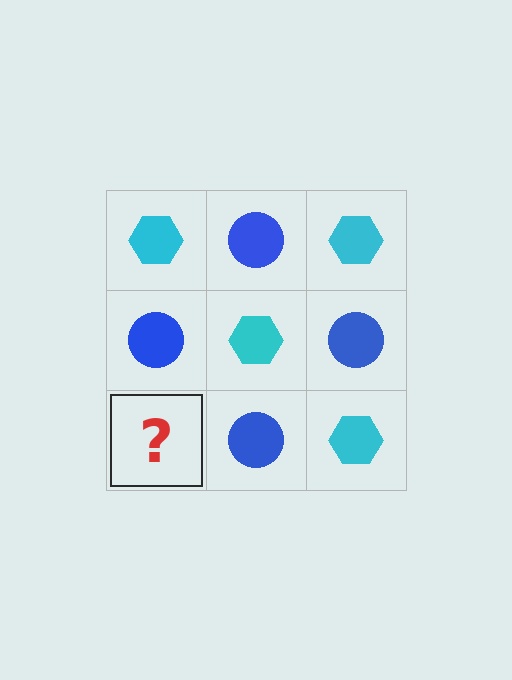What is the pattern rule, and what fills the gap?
The rule is that it alternates cyan hexagon and blue circle in a checkerboard pattern. The gap should be filled with a cyan hexagon.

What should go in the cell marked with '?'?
The missing cell should contain a cyan hexagon.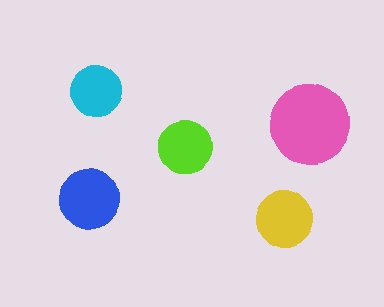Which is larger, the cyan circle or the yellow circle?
The yellow one.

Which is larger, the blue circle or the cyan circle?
The blue one.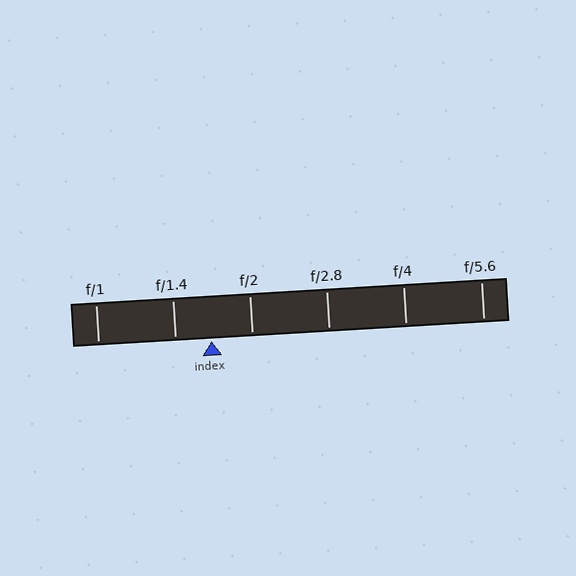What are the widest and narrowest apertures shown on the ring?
The widest aperture shown is f/1 and the narrowest is f/5.6.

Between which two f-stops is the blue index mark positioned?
The index mark is between f/1.4 and f/2.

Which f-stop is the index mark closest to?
The index mark is closest to f/1.4.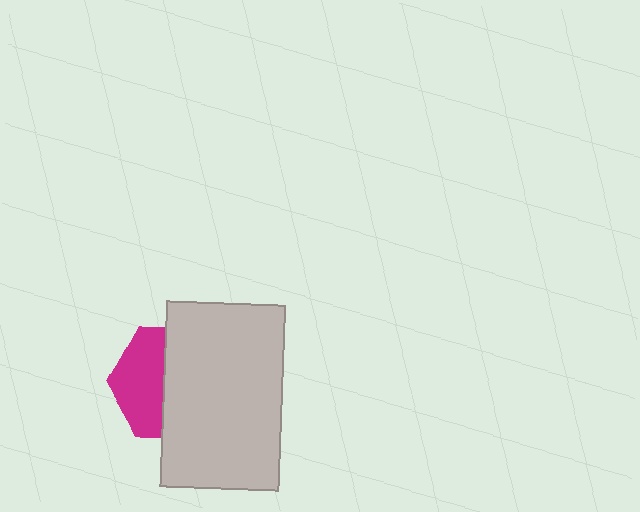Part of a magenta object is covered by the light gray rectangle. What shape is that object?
It is a hexagon.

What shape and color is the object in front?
The object in front is a light gray rectangle.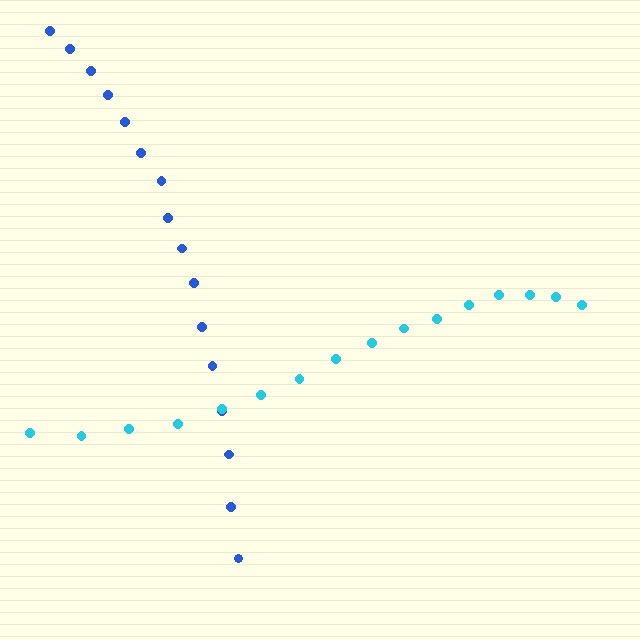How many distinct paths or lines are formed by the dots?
There are 2 distinct paths.